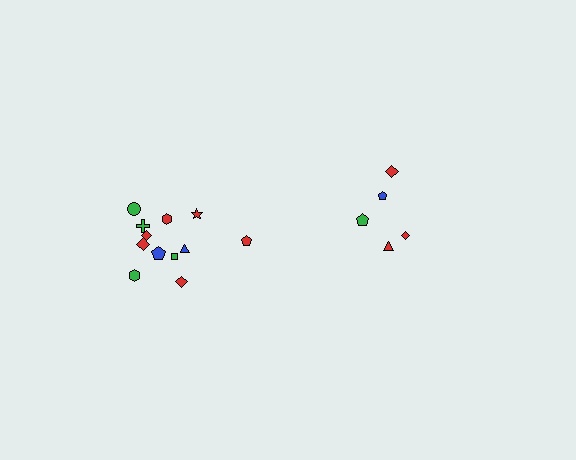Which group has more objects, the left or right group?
The left group.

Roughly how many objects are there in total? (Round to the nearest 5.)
Roughly 15 objects in total.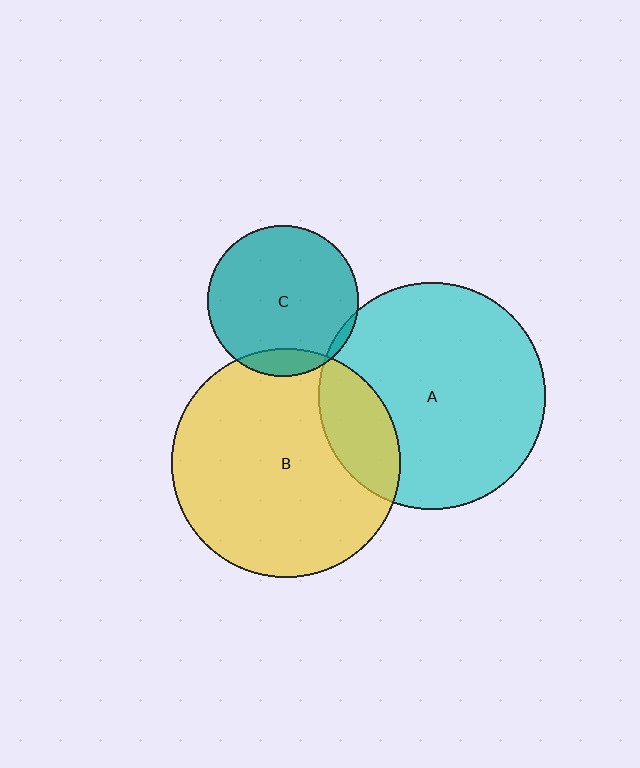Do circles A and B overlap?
Yes.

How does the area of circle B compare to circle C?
Approximately 2.3 times.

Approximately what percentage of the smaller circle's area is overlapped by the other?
Approximately 20%.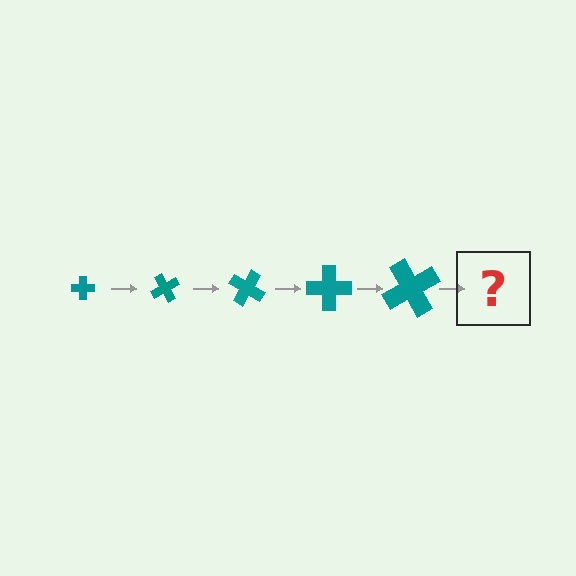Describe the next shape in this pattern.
It should be a cross, larger than the previous one and rotated 300 degrees from the start.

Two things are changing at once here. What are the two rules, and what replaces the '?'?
The two rules are that the cross grows larger each step and it rotates 60 degrees each step. The '?' should be a cross, larger than the previous one and rotated 300 degrees from the start.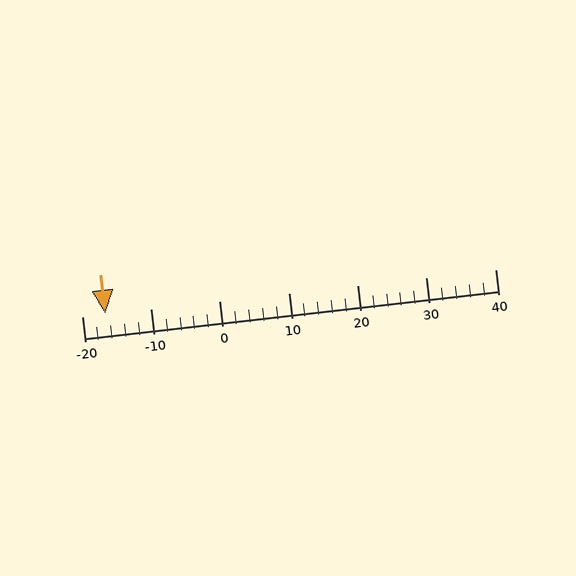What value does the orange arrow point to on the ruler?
The orange arrow points to approximately -17.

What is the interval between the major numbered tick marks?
The major tick marks are spaced 10 units apart.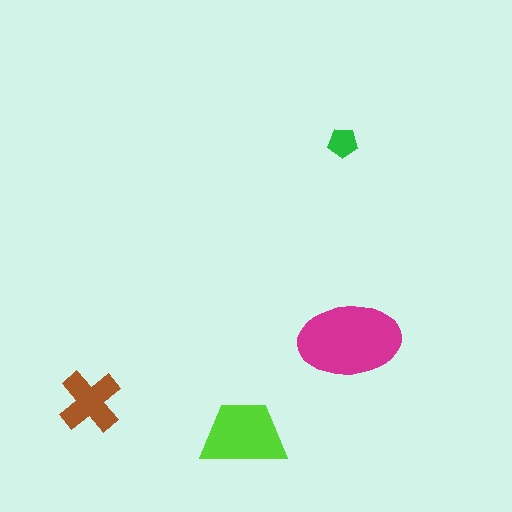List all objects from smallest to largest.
The green pentagon, the brown cross, the lime trapezoid, the magenta ellipse.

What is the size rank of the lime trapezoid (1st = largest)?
2nd.